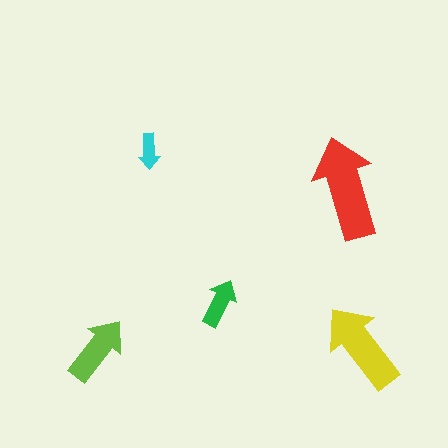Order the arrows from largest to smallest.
the red one, the yellow one, the lime one, the green one, the cyan one.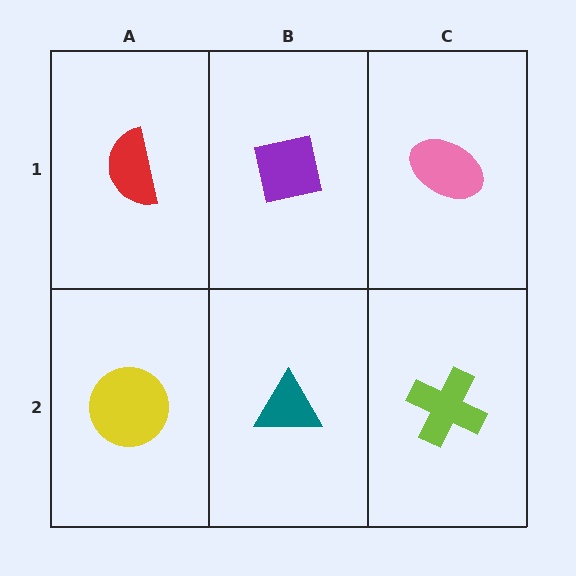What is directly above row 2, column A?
A red semicircle.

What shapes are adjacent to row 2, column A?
A red semicircle (row 1, column A), a teal triangle (row 2, column B).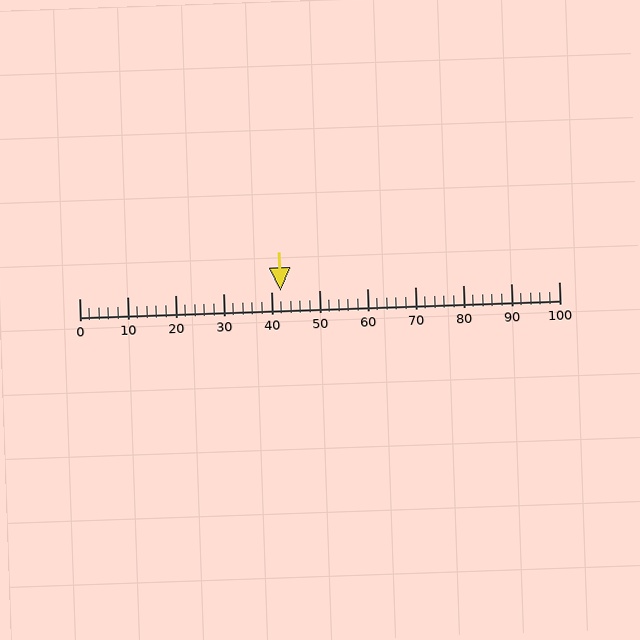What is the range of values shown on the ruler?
The ruler shows values from 0 to 100.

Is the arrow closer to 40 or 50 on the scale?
The arrow is closer to 40.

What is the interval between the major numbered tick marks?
The major tick marks are spaced 10 units apart.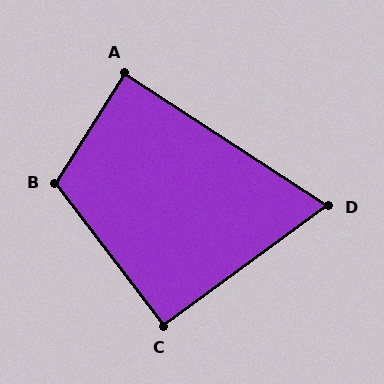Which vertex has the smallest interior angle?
D, at approximately 69 degrees.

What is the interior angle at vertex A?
Approximately 89 degrees (approximately right).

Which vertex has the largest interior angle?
B, at approximately 111 degrees.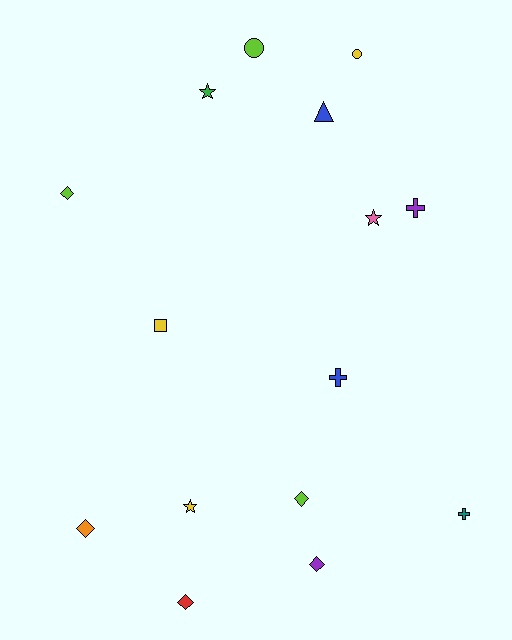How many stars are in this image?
There are 3 stars.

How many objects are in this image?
There are 15 objects.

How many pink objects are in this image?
There is 1 pink object.